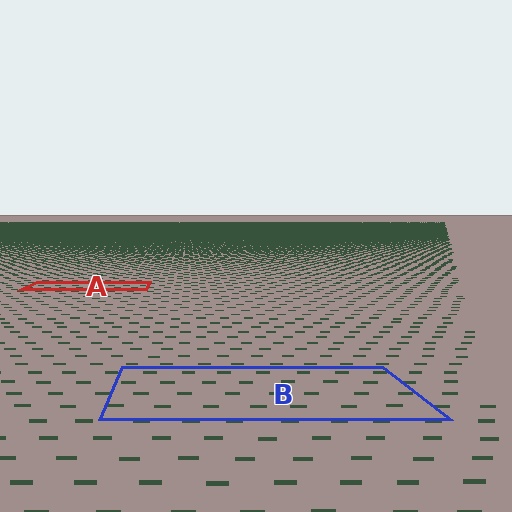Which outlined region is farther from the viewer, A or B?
Region A is farther from the viewer — the texture elements inside it appear smaller and more densely packed.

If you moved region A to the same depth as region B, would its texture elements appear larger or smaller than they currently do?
They would appear larger. At a closer depth, the same texture elements are projected at a bigger on-screen size.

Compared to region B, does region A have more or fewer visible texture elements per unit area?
Region A has more texture elements per unit area — they are packed more densely because it is farther away.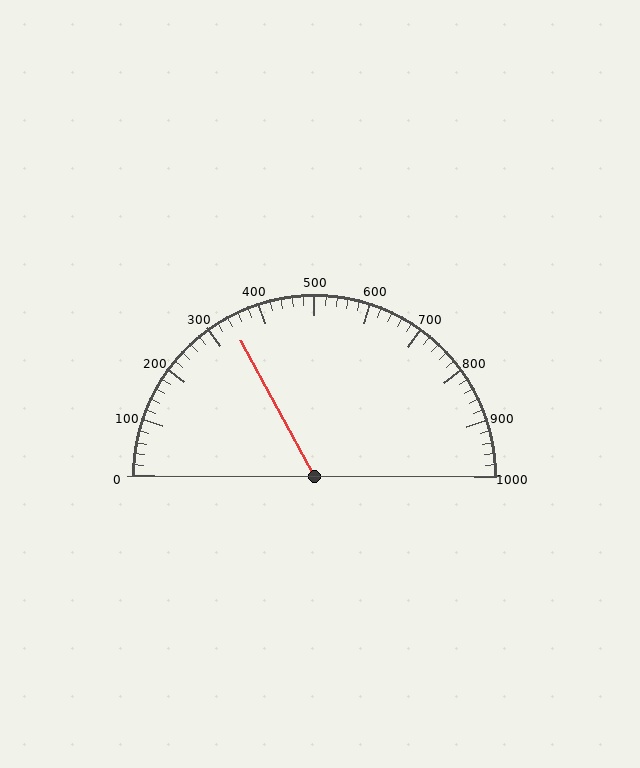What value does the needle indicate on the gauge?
The needle indicates approximately 340.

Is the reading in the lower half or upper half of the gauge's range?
The reading is in the lower half of the range (0 to 1000).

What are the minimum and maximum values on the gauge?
The gauge ranges from 0 to 1000.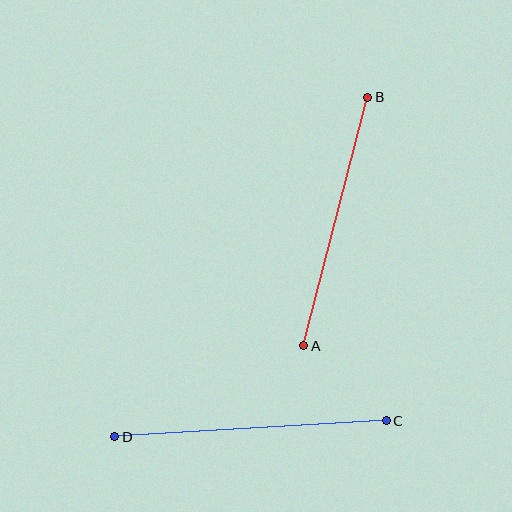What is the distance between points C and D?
The distance is approximately 272 pixels.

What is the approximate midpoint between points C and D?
The midpoint is at approximately (250, 429) pixels.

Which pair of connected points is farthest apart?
Points C and D are farthest apart.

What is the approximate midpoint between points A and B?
The midpoint is at approximately (336, 222) pixels.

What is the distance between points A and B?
The distance is approximately 257 pixels.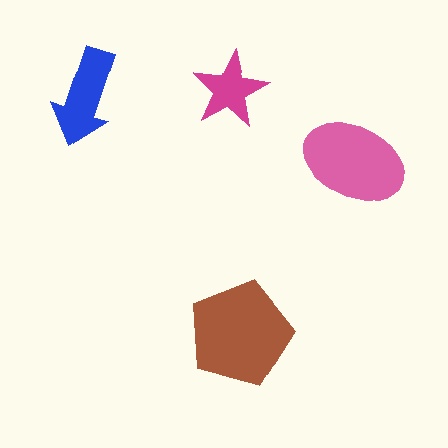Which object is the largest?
The brown pentagon.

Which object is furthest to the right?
The pink ellipse is rightmost.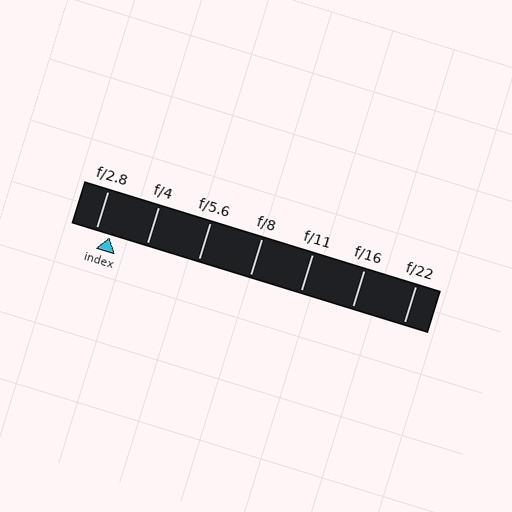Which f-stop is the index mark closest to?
The index mark is closest to f/2.8.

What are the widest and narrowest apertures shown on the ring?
The widest aperture shown is f/2.8 and the narrowest is f/22.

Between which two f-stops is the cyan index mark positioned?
The index mark is between f/2.8 and f/4.